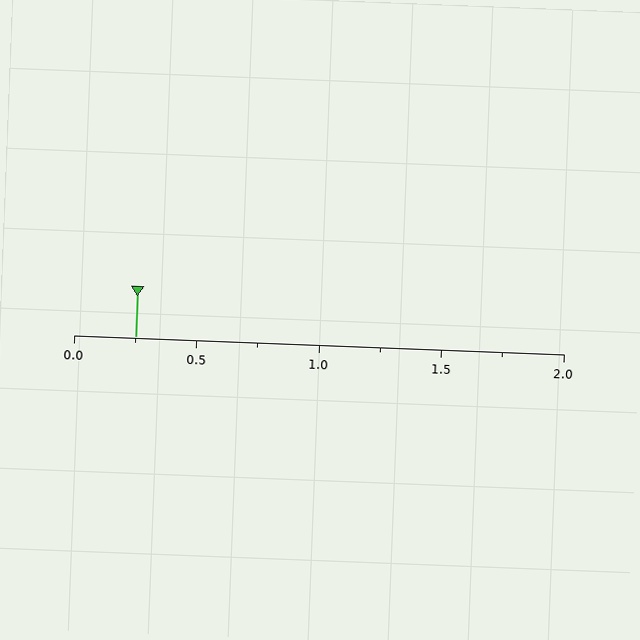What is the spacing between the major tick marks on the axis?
The major ticks are spaced 0.5 apart.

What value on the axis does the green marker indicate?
The marker indicates approximately 0.25.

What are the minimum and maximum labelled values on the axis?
The axis runs from 0.0 to 2.0.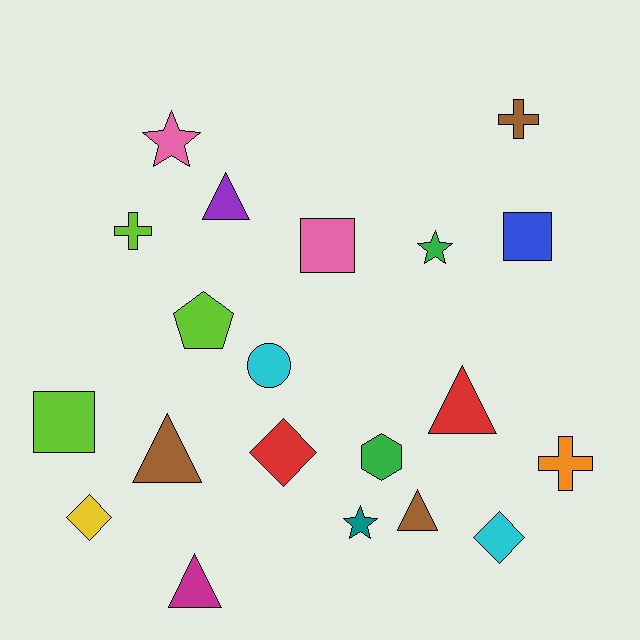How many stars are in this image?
There are 3 stars.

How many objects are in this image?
There are 20 objects.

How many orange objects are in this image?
There is 1 orange object.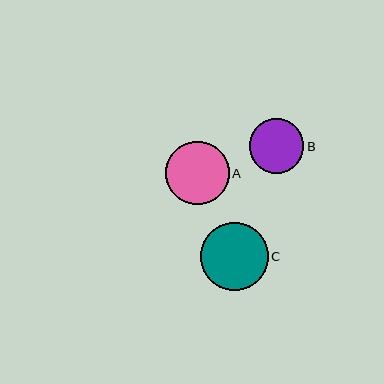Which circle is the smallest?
Circle B is the smallest with a size of approximately 54 pixels.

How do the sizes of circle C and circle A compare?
Circle C and circle A are approximately the same size.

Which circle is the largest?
Circle C is the largest with a size of approximately 67 pixels.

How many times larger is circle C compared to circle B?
Circle C is approximately 1.2 times the size of circle B.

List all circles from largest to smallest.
From largest to smallest: C, A, B.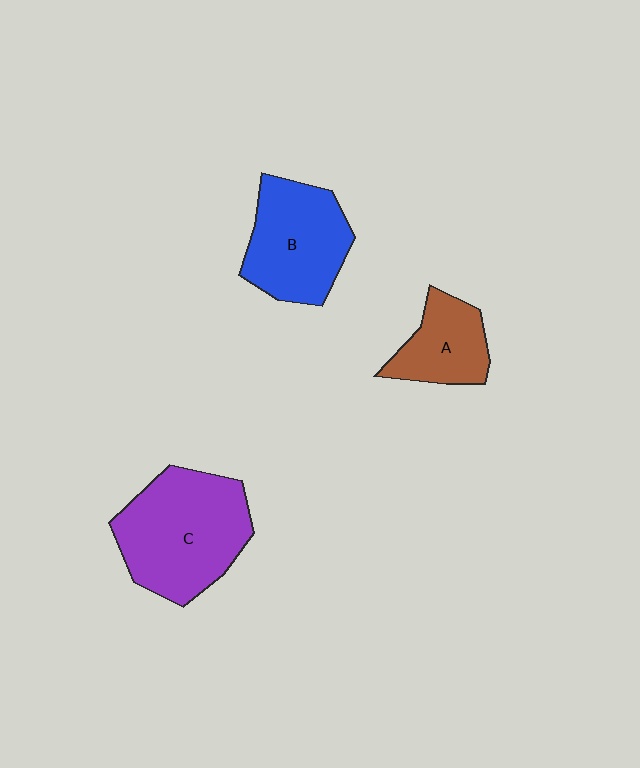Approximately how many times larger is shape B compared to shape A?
Approximately 1.5 times.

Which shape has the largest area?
Shape C (purple).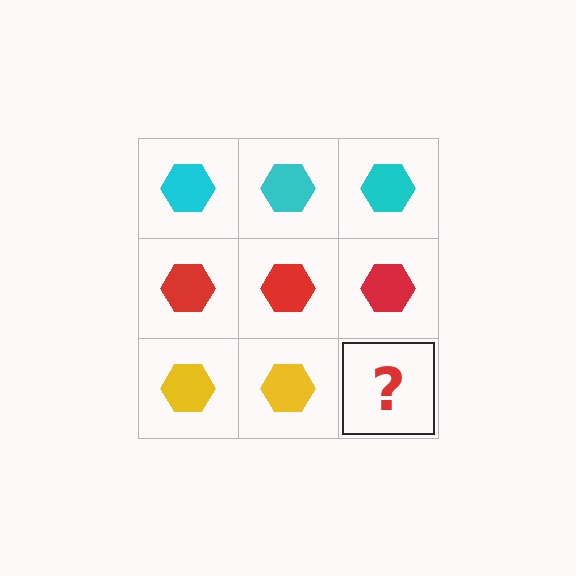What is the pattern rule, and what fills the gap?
The rule is that each row has a consistent color. The gap should be filled with a yellow hexagon.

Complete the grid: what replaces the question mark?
The question mark should be replaced with a yellow hexagon.